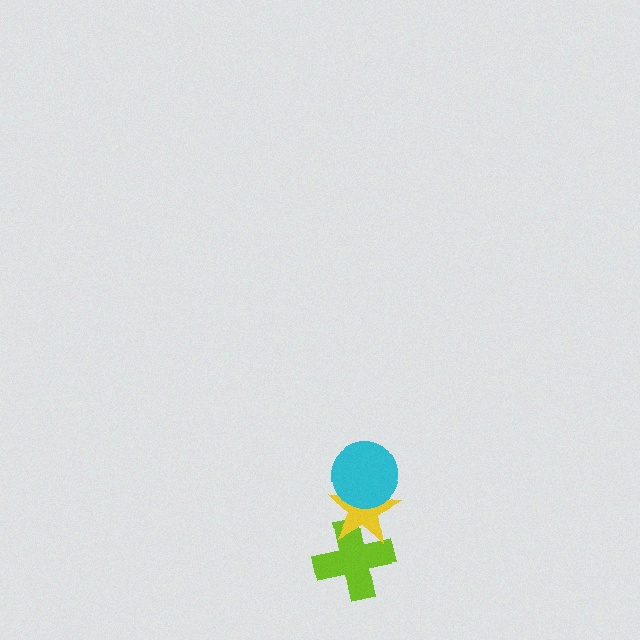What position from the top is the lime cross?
The lime cross is 3rd from the top.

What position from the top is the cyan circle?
The cyan circle is 1st from the top.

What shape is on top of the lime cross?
The yellow star is on top of the lime cross.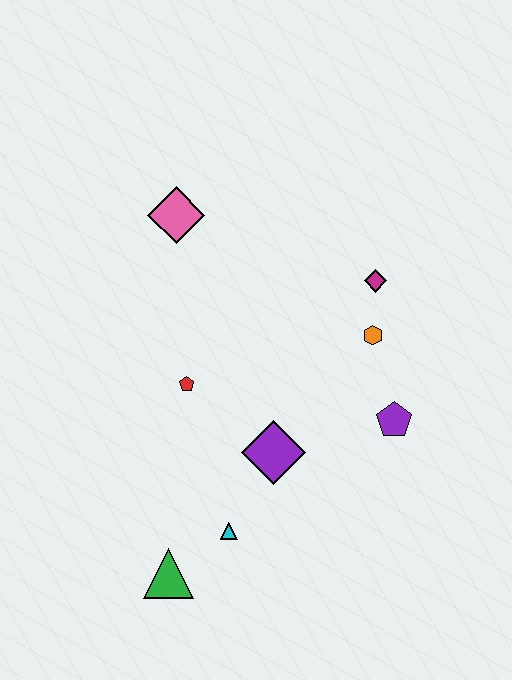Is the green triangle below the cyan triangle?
Yes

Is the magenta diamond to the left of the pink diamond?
No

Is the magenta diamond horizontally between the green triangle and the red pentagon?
No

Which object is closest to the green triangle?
The cyan triangle is closest to the green triangle.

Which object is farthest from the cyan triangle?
The pink diamond is farthest from the cyan triangle.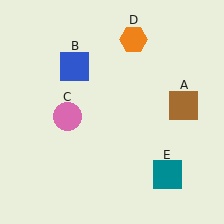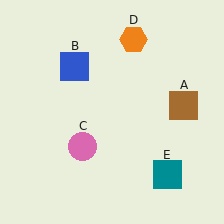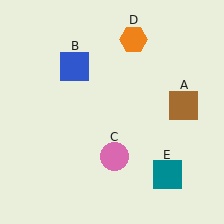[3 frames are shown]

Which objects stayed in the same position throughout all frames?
Brown square (object A) and blue square (object B) and orange hexagon (object D) and teal square (object E) remained stationary.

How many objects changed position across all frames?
1 object changed position: pink circle (object C).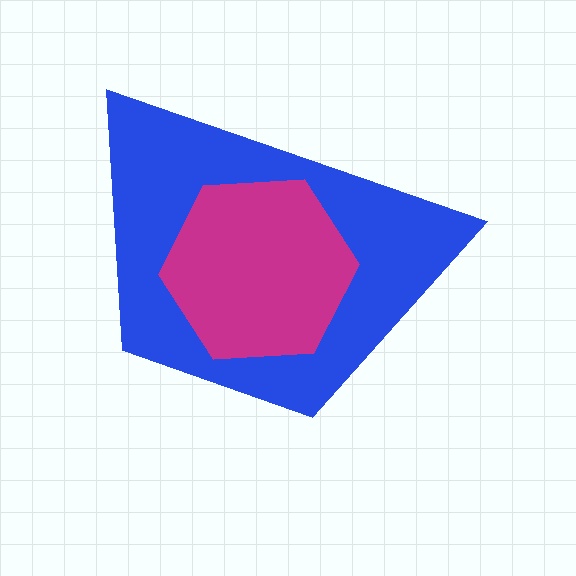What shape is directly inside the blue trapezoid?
The magenta hexagon.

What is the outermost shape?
The blue trapezoid.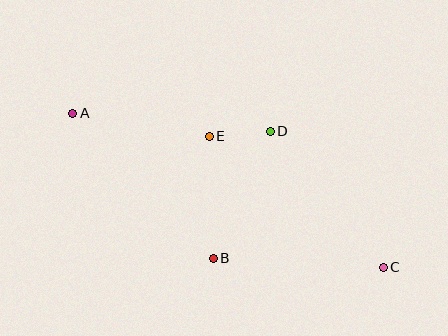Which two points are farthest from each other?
Points A and C are farthest from each other.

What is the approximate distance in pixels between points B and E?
The distance between B and E is approximately 122 pixels.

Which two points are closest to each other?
Points D and E are closest to each other.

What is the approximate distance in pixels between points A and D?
The distance between A and D is approximately 198 pixels.